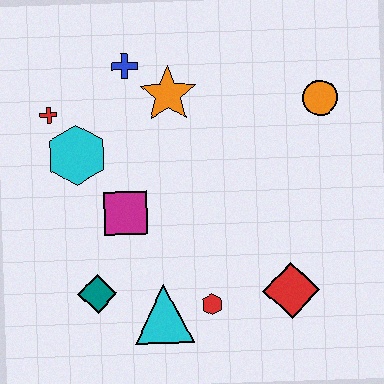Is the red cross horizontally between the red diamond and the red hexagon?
No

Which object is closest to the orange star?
The blue cross is closest to the orange star.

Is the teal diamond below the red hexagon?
No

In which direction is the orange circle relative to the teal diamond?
The orange circle is to the right of the teal diamond.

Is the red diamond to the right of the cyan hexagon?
Yes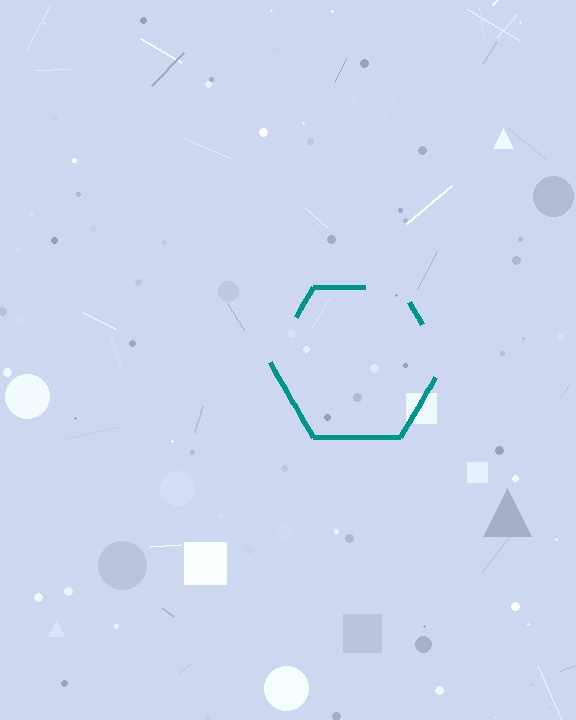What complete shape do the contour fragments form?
The contour fragments form a hexagon.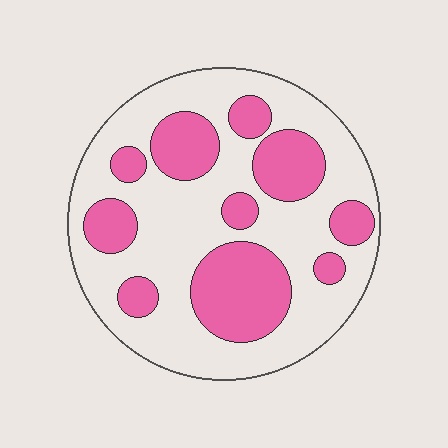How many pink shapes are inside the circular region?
10.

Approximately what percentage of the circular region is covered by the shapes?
Approximately 35%.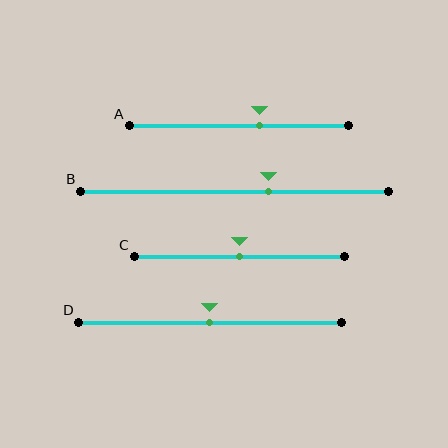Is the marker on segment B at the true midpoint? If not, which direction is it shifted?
No, the marker on segment B is shifted to the right by about 11% of the segment length.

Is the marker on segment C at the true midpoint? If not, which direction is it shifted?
Yes, the marker on segment C is at the true midpoint.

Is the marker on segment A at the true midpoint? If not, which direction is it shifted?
No, the marker on segment A is shifted to the right by about 9% of the segment length.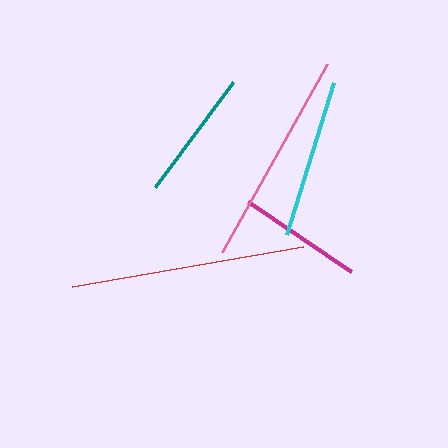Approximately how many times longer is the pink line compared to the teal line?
The pink line is approximately 1.7 times the length of the teal line.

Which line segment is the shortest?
The magenta line is the shortest at approximately 124 pixels.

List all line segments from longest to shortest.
From longest to shortest: red, pink, cyan, teal, magenta.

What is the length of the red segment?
The red segment is approximately 235 pixels long.